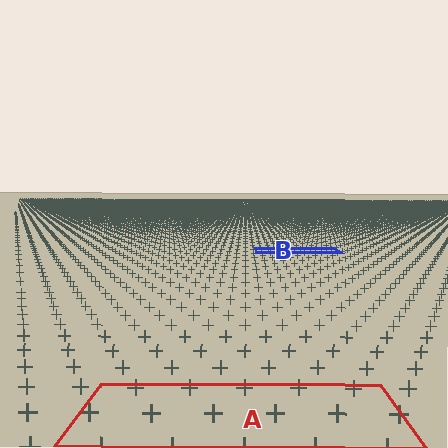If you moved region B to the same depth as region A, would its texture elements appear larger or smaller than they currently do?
They would appear larger. At a closer depth, the same texture elements are projected at a bigger on-screen size.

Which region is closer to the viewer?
Region A is closer. The texture elements there are larger and more spread out.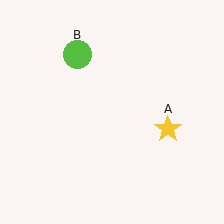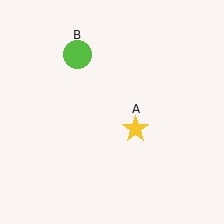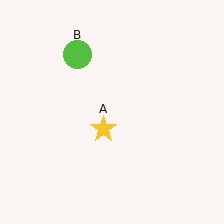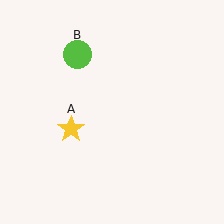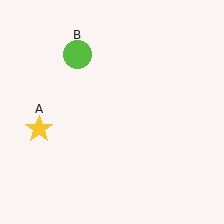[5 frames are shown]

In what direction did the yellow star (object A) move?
The yellow star (object A) moved left.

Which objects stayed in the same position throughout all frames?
Lime circle (object B) remained stationary.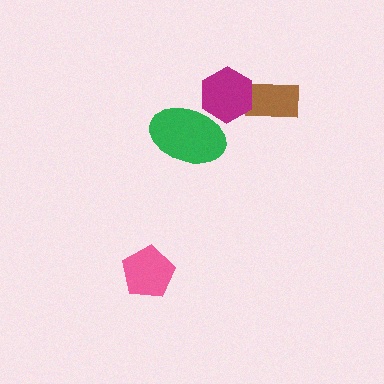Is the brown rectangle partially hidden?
Yes, it is partially covered by another shape.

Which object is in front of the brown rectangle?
The magenta hexagon is in front of the brown rectangle.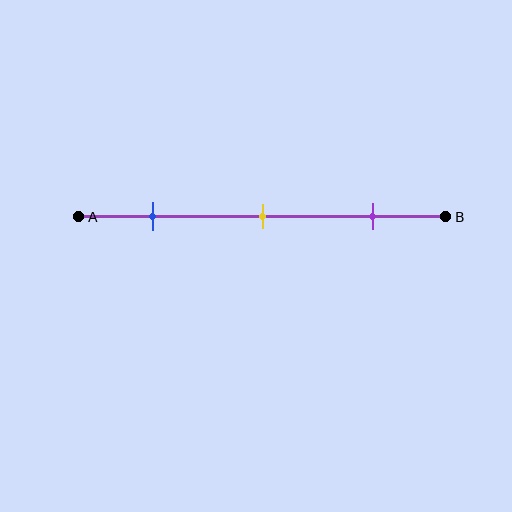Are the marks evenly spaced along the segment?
Yes, the marks are approximately evenly spaced.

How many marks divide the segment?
There are 3 marks dividing the segment.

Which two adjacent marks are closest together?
The blue and yellow marks are the closest adjacent pair.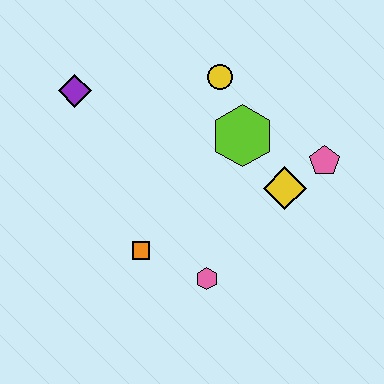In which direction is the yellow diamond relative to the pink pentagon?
The yellow diamond is to the left of the pink pentagon.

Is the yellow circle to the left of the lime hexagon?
Yes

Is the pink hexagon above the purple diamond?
No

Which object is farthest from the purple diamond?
The pink pentagon is farthest from the purple diamond.